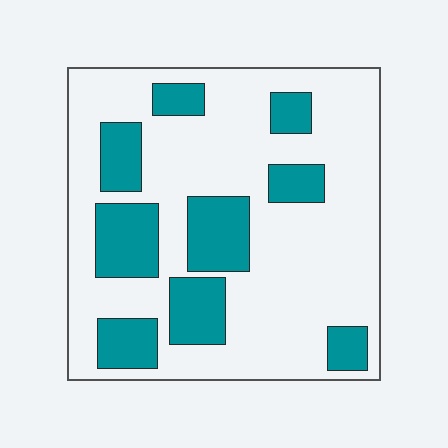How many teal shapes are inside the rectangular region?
9.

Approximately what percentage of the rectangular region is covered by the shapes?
Approximately 25%.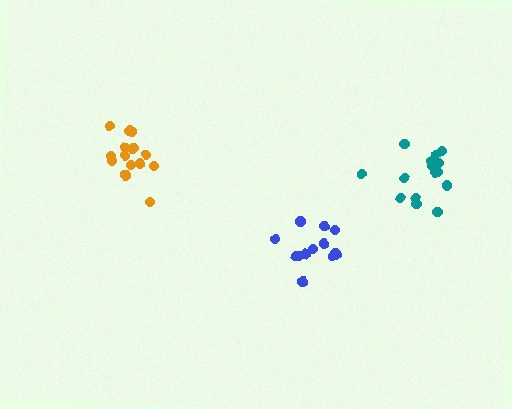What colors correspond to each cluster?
The clusters are colored: blue, orange, teal.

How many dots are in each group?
Group 1: 13 dots, Group 2: 14 dots, Group 3: 15 dots (42 total).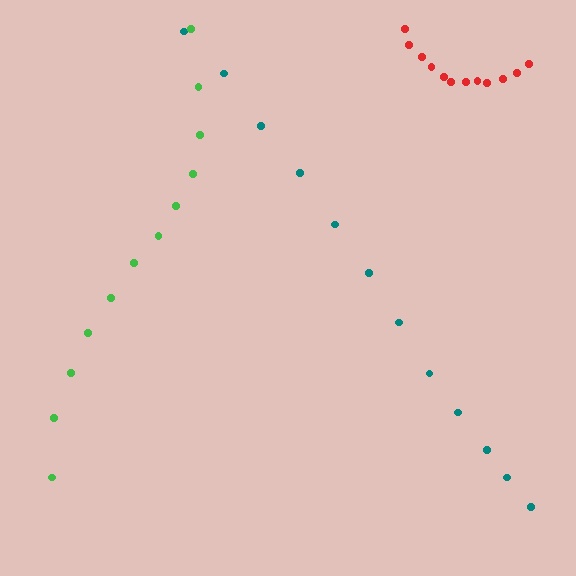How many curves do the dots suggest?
There are 3 distinct paths.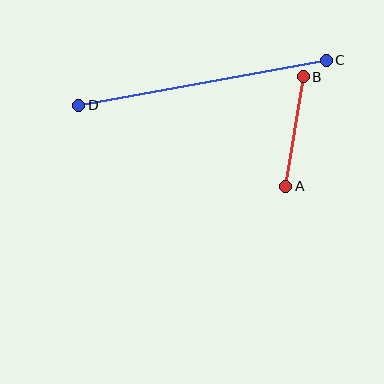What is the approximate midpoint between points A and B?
The midpoint is at approximately (294, 131) pixels.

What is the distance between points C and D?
The distance is approximately 252 pixels.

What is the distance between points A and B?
The distance is approximately 111 pixels.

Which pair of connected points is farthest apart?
Points C and D are farthest apart.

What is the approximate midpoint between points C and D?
The midpoint is at approximately (203, 83) pixels.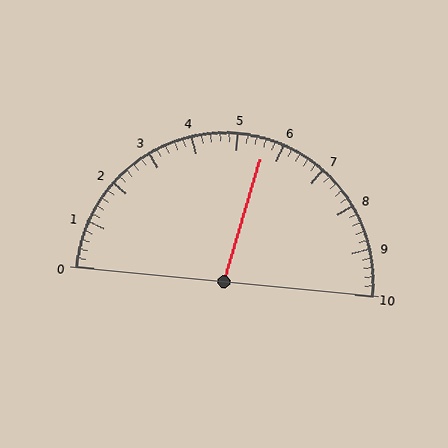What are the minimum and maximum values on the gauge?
The gauge ranges from 0 to 10.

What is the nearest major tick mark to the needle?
The nearest major tick mark is 6.